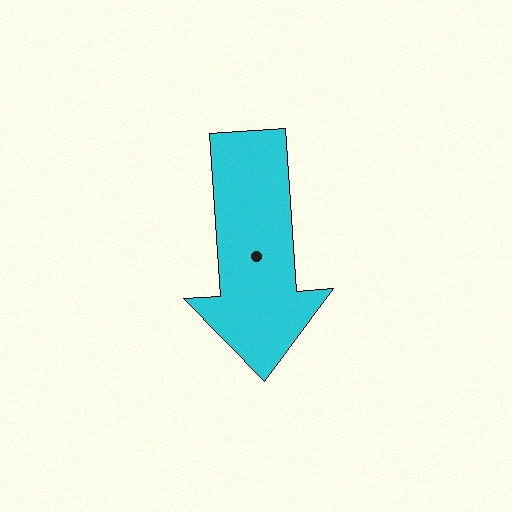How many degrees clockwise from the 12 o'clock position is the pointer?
Approximately 176 degrees.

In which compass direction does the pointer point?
South.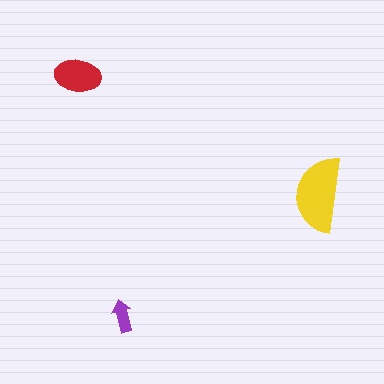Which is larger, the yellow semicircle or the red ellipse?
The yellow semicircle.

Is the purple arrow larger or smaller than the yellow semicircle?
Smaller.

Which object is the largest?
The yellow semicircle.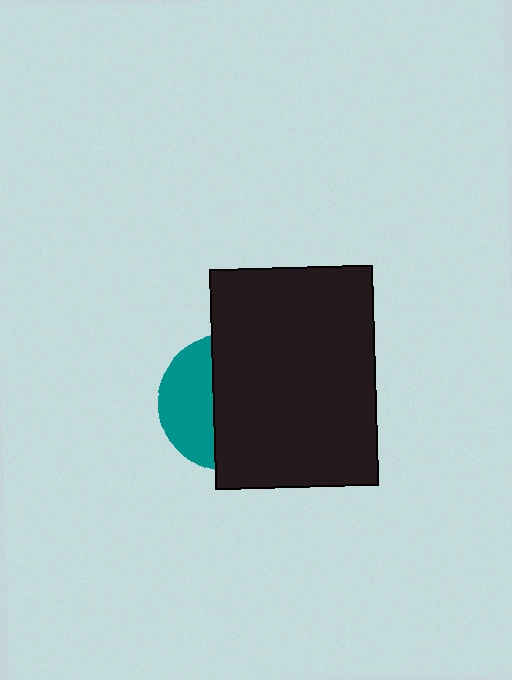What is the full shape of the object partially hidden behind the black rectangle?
The partially hidden object is a teal circle.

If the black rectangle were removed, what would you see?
You would see the complete teal circle.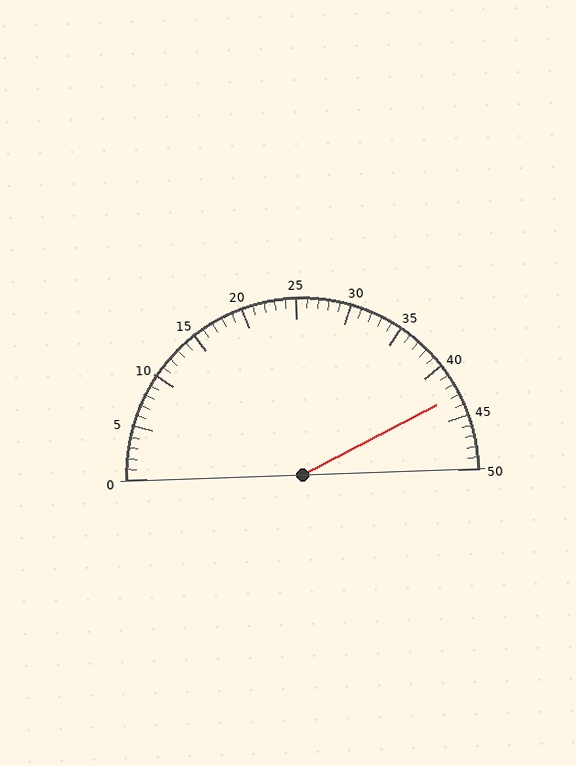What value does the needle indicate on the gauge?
The needle indicates approximately 43.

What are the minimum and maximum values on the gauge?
The gauge ranges from 0 to 50.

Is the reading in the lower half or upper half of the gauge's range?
The reading is in the upper half of the range (0 to 50).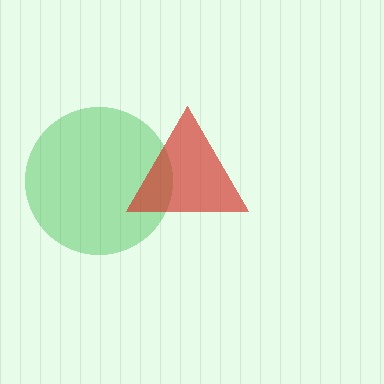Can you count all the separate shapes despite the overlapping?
Yes, there are 2 separate shapes.